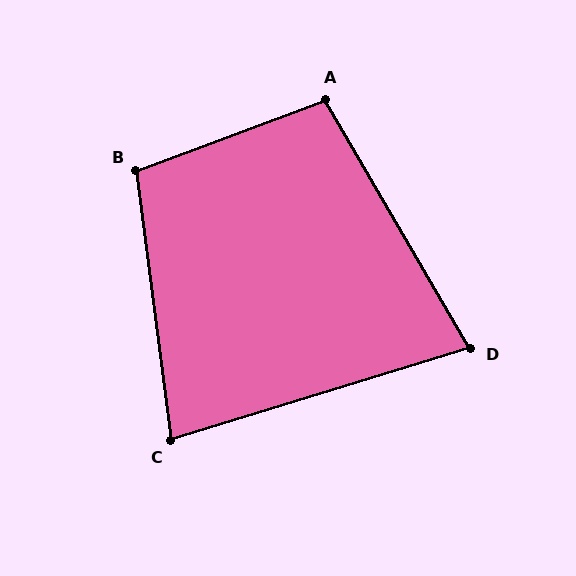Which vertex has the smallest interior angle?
D, at approximately 77 degrees.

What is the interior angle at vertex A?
Approximately 100 degrees (obtuse).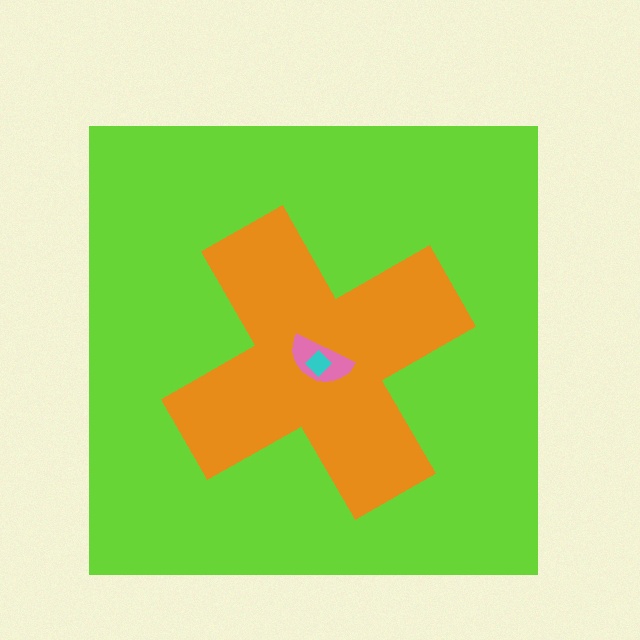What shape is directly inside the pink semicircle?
The cyan diamond.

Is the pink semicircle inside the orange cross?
Yes.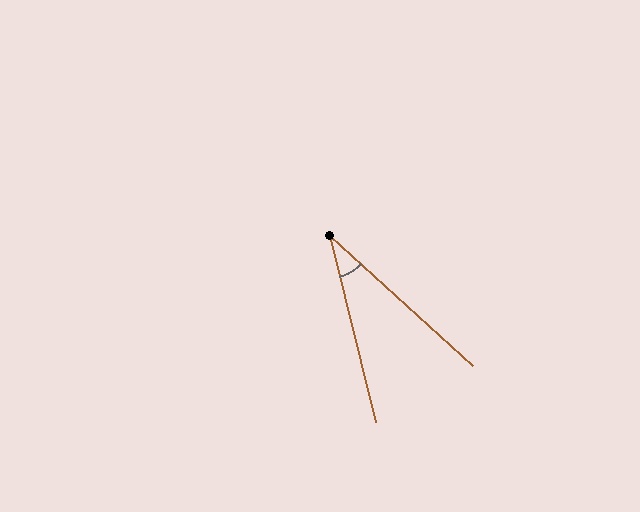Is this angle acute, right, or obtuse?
It is acute.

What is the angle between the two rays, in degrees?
Approximately 34 degrees.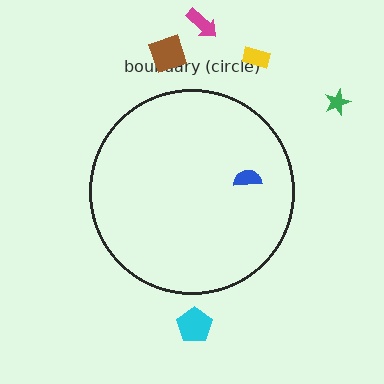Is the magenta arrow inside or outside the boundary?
Outside.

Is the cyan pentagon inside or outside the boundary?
Outside.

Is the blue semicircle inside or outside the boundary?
Inside.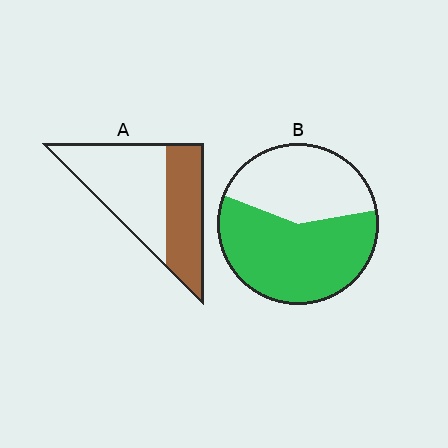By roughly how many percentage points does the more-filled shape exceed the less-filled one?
By roughly 15 percentage points (B over A).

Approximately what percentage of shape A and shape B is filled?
A is approximately 40% and B is approximately 60%.